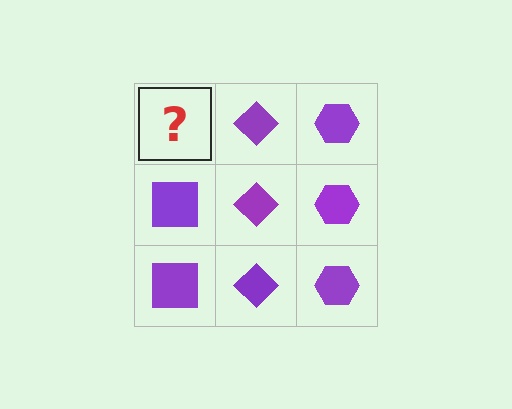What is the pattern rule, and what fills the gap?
The rule is that each column has a consistent shape. The gap should be filled with a purple square.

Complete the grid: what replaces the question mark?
The question mark should be replaced with a purple square.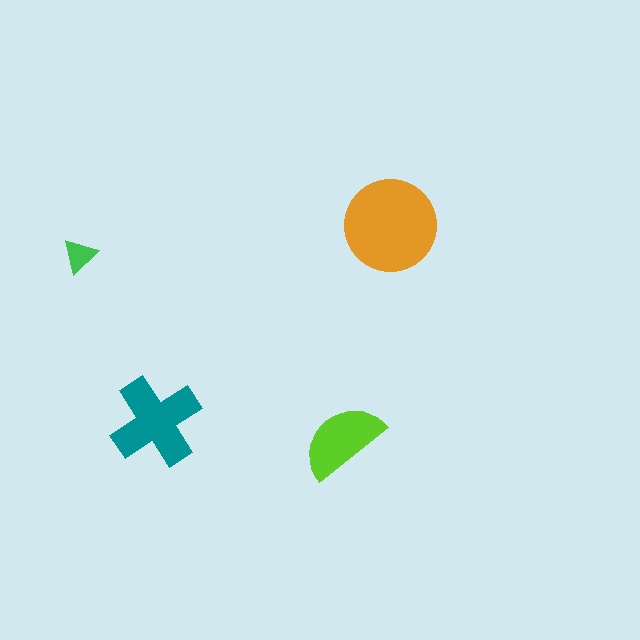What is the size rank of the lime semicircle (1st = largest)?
3rd.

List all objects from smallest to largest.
The green triangle, the lime semicircle, the teal cross, the orange circle.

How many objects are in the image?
There are 4 objects in the image.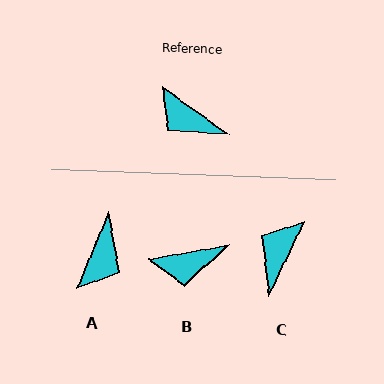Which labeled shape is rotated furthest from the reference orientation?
A, about 103 degrees away.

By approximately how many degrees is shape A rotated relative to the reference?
Approximately 103 degrees counter-clockwise.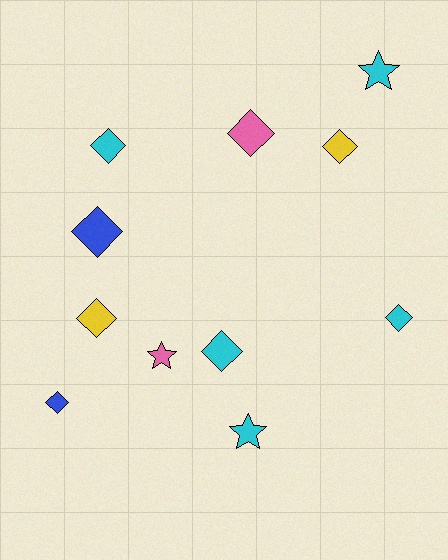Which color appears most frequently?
Cyan, with 5 objects.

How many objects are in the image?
There are 11 objects.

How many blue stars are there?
There are no blue stars.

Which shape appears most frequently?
Diamond, with 8 objects.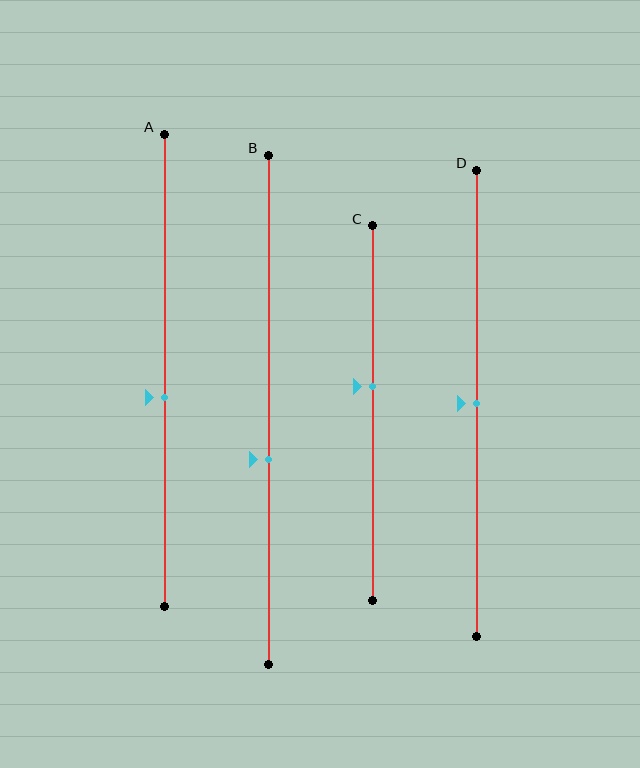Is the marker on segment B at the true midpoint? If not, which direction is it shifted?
No, the marker on segment B is shifted downward by about 10% of the segment length.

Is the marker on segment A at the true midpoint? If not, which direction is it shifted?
No, the marker on segment A is shifted downward by about 6% of the segment length.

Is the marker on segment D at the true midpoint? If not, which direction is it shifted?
Yes, the marker on segment D is at the true midpoint.